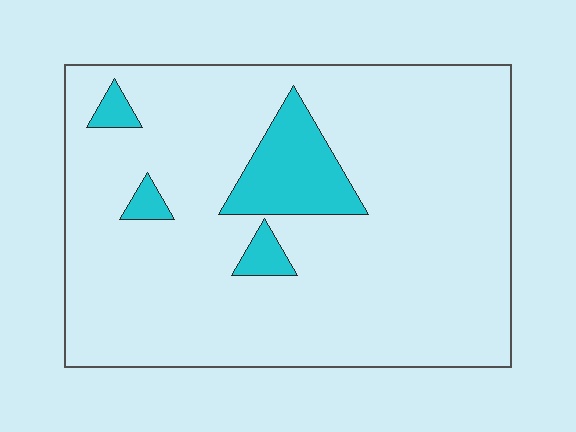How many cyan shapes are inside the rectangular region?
4.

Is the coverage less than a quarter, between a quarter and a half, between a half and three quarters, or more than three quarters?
Less than a quarter.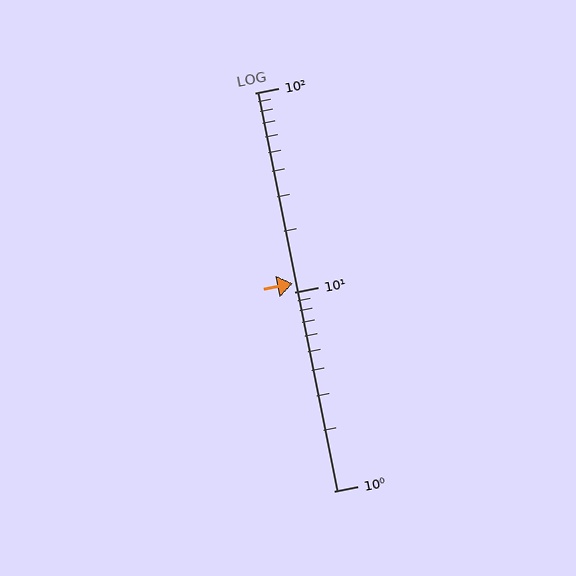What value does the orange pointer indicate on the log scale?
The pointer indicates approximately 11.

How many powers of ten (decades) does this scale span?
The scale spans 2 decades, from 1 to 100.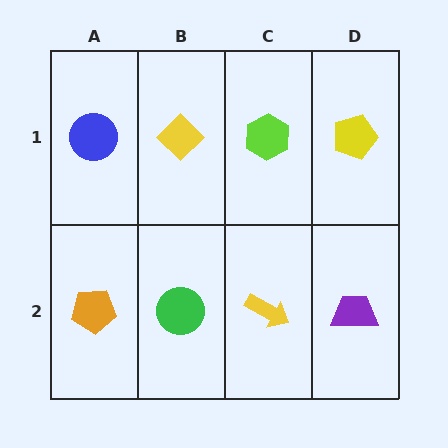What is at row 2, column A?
An orange pentagon.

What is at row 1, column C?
A lime hexagon.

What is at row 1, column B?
A yellow diamond.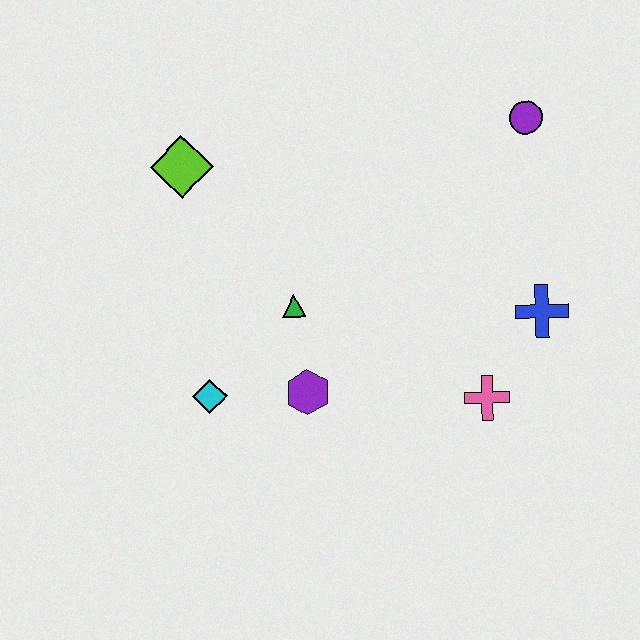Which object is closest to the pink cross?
The blue cross is closest to the pink cross.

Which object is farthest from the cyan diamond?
The purple circle is farthest from the cyan diamond.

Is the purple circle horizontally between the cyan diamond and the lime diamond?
No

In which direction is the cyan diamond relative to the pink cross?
The cyan diamond is to the left of the pink cross.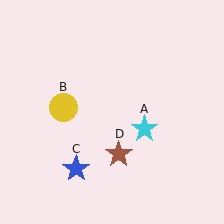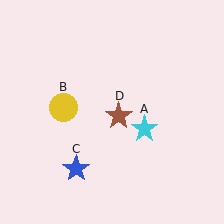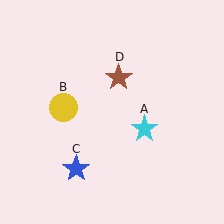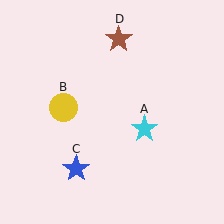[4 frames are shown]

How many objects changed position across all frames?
1 object changed position: brown star (object D).